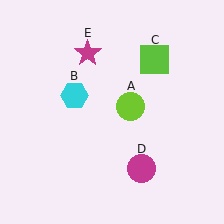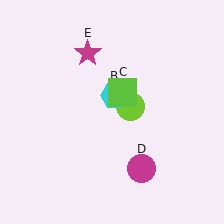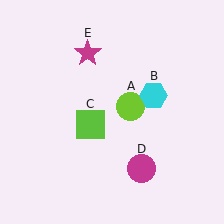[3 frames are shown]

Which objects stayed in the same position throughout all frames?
Lime circle (object A) and magenta circle (object D) and magenta star (object E) remained stationary.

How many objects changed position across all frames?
2 objects changed position: cyan hexagon (object B), lime square (object C).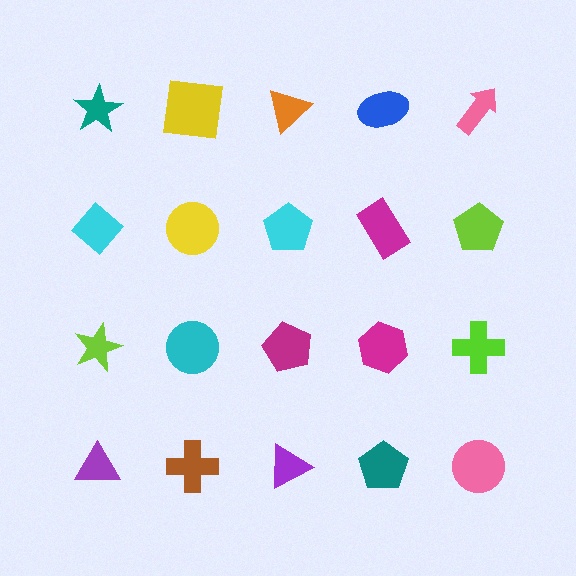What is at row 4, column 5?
A pink circle.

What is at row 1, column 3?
An orange triangle.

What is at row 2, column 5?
A lime pentagon.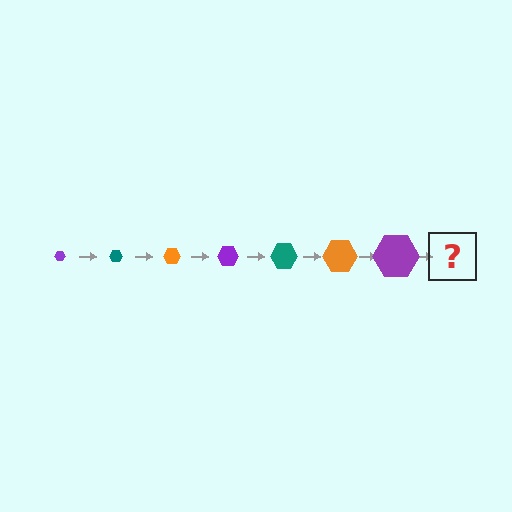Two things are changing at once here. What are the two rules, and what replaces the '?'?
The two rules are that the hexagon grows larger each step and the color cycles through purple, teal, and orange. The '?' should be a teal hexagon, larger than the previous one.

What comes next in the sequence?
The next element should be a teal hexagon, larger than the previous one.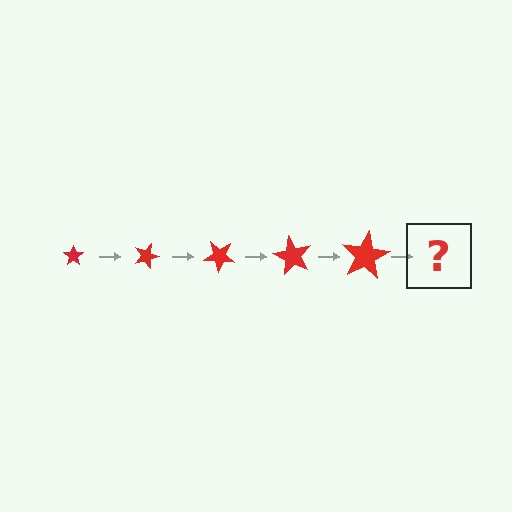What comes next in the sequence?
The next element should be a star, larger than the previous one and rotated 100 degrees from the start.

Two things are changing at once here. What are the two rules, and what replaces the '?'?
The two rules are that the star grows larger each step and it rotates 20 degrees each step. The '?' should be a star, larger than the previous one and rotated 100 degrees from the start.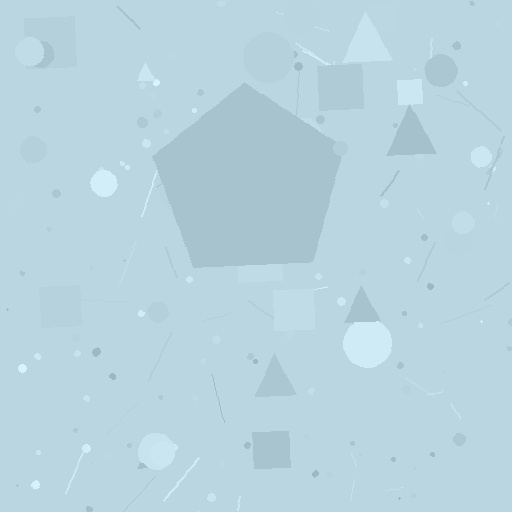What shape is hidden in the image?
A pentagon is hidden in the image.